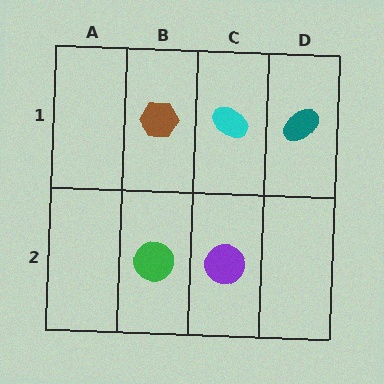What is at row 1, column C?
A cyan ellipse.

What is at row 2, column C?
A purple circle.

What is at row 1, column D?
A teal ellipse.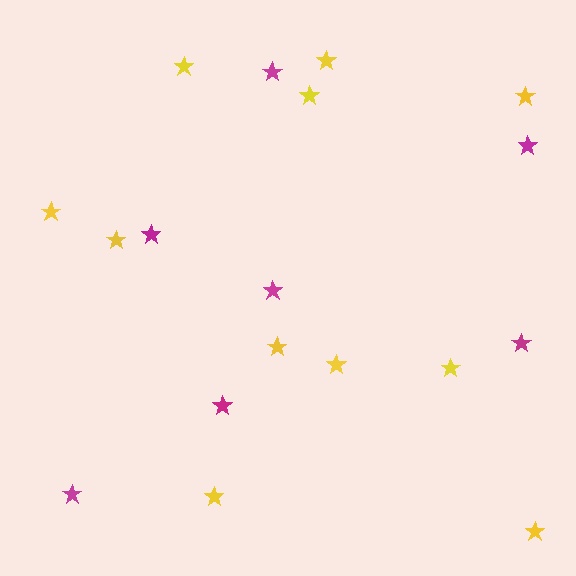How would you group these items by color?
There are 2 groups: one group of magenta stars (7) and one group of yellow stars (11).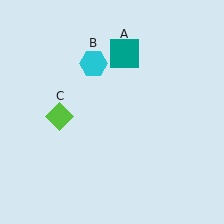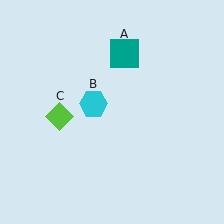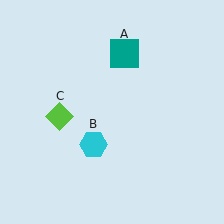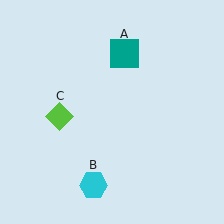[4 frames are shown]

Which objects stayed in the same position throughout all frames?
Teal square (object A) and lime diamond (object C) remained stationary.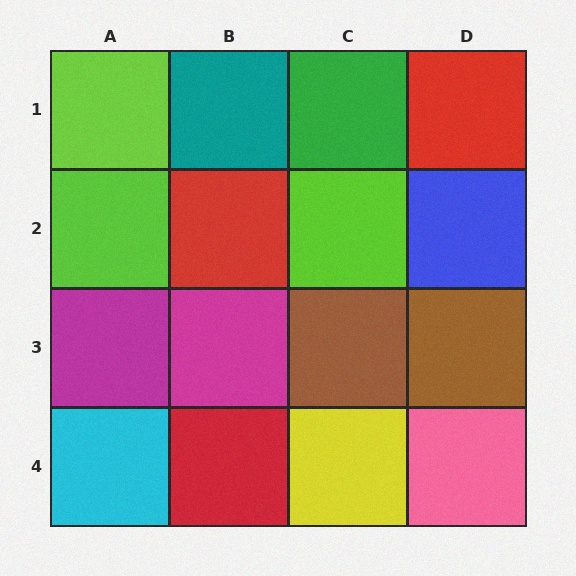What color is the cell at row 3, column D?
Brown.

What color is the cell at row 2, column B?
Red.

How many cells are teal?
1 cell is teal.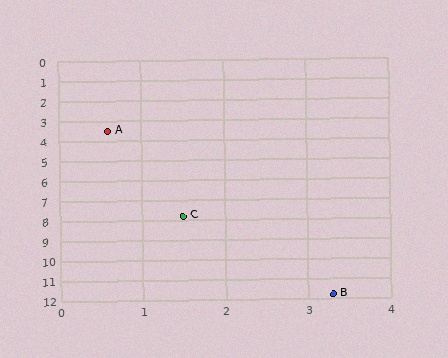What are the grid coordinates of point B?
Point B is at approximately (3.3, 11.8).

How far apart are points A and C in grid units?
Points A and C are about 4.4 grid units apart.